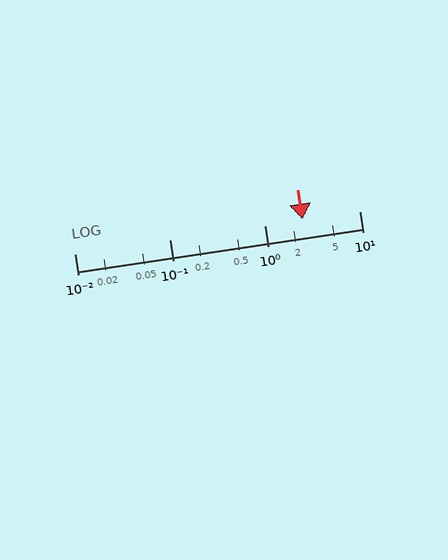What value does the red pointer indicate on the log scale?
The pointer indicates approximately 2.5.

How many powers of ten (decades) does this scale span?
The scale spans 3 decades, from 0.01 to 10.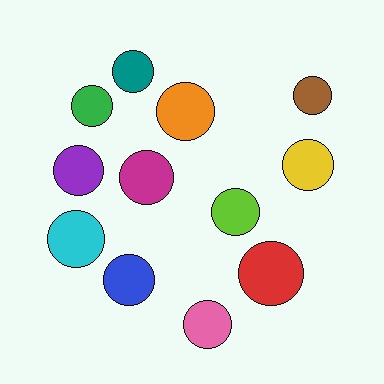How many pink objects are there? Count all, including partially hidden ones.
There is 1 pink object.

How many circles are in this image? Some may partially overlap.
There are 12 circles.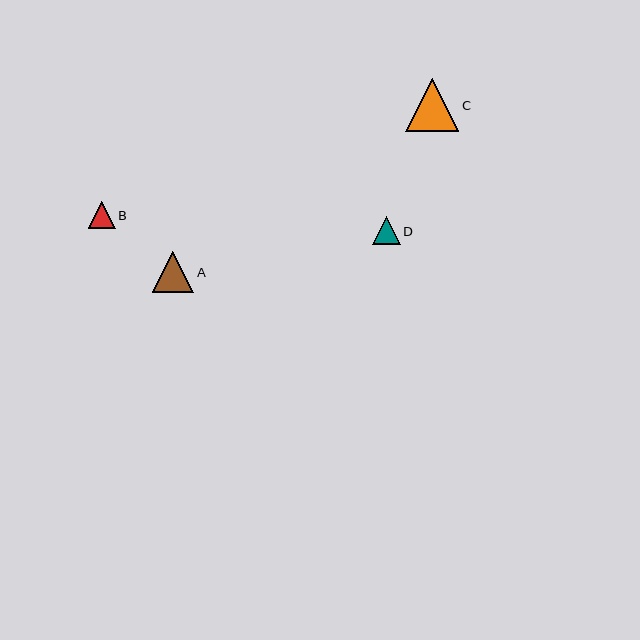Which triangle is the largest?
Triangle C is the largest with a size of approximately 53 pixels.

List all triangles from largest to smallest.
From largest to smallest: C, A, D, B.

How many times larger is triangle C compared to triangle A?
Triangle C is approximately 1.3 times the size of triangle A.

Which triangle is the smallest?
Triangle B is the smallest with a size of approximately 27 pixels.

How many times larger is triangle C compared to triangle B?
Triangle C is approximately 2.0 times the size of triangle B.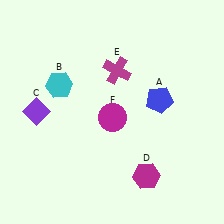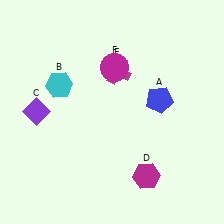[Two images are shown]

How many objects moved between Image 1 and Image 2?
1 object moved between the two images.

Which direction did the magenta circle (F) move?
The magenta circle (F) moved up.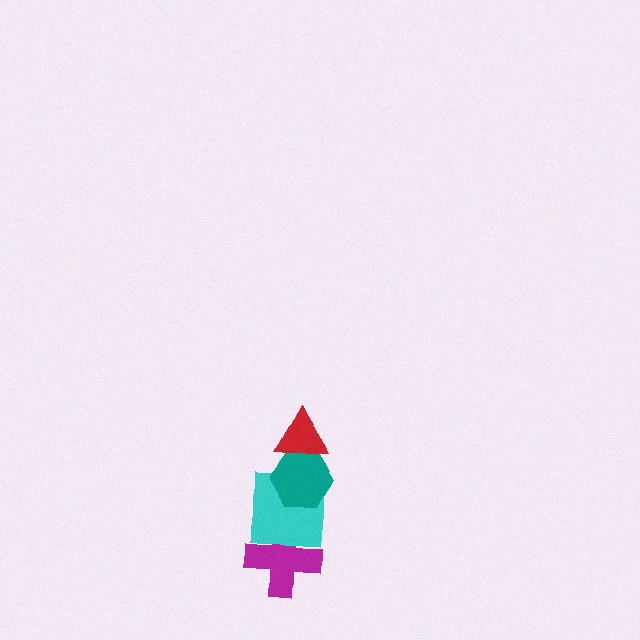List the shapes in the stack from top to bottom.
From top to bottom: the red triangle, the teal hexagon, the cyan square, the magenta cross.